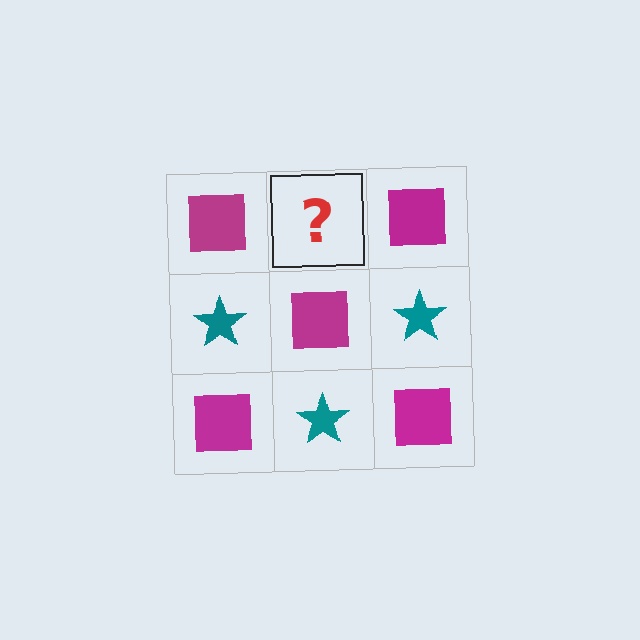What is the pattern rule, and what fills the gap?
The rule is that it alternates magenta square and teal star in a checkerboard pattern. The gap should be filled with a teal star.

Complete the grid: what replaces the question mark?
The question mark should be replaced with a teal star.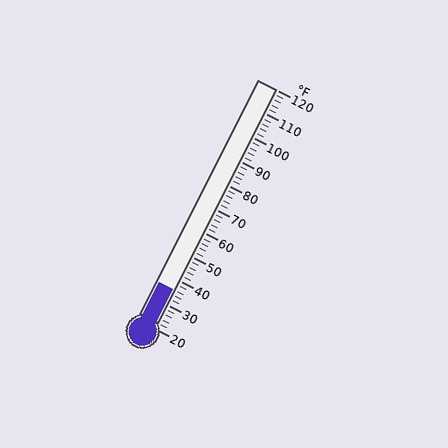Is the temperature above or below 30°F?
The temperature is above 30°F.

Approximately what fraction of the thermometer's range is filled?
The thermometer is filled to approximately 15% of its range.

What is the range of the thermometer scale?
The thermometer scale ranges from 20°F to 120°F.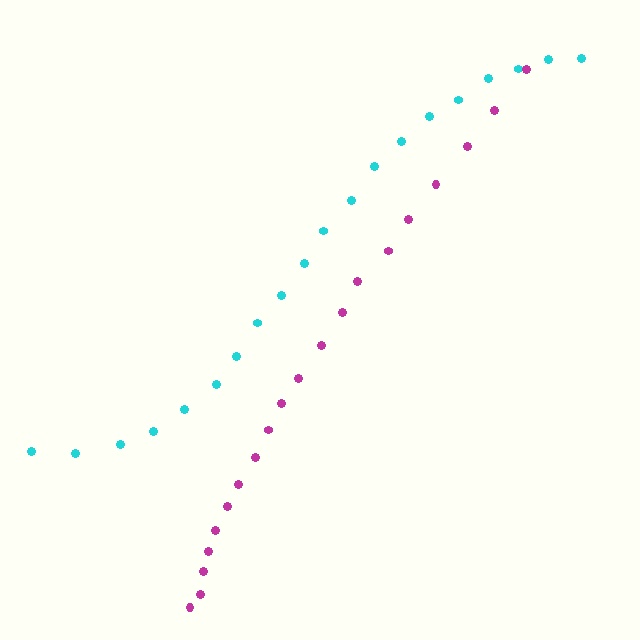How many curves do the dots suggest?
There are 2 distinct paths.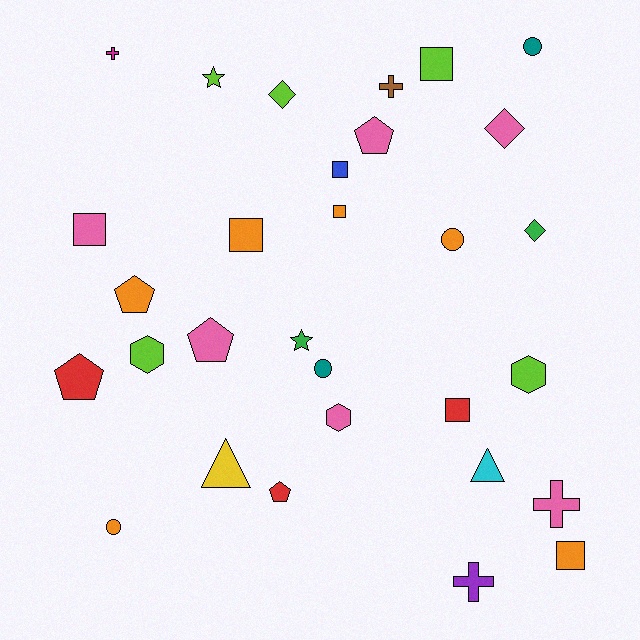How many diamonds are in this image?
There are 3 diamonds.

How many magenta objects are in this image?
There is 1 magenta object.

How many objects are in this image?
There are 30 objects.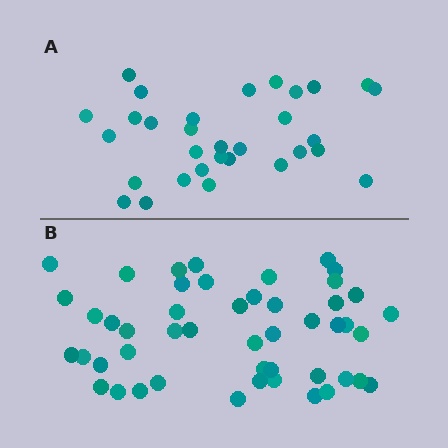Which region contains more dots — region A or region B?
Region B (the bottom region) has more dots.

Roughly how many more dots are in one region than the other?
Region B has approximately 15 more dots than region A.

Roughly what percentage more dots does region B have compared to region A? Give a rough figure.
About 55% more.